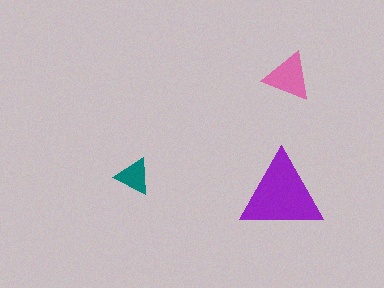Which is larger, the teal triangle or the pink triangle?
The pink one.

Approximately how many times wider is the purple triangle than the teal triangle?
About 2.5 times wider.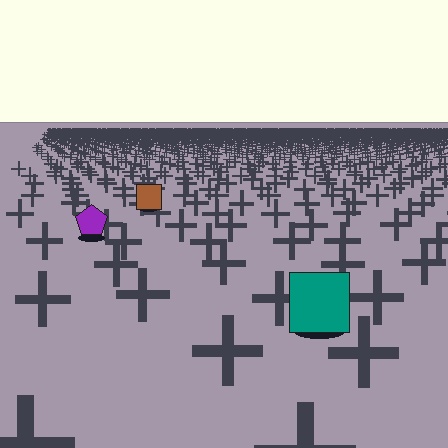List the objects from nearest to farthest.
From nearest to farthest: the teal square, the purple pentagon, the brown square.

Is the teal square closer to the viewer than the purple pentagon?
Yes. The teal square is closer — you can tell from the texture gradient: the ground texture is coarser near it.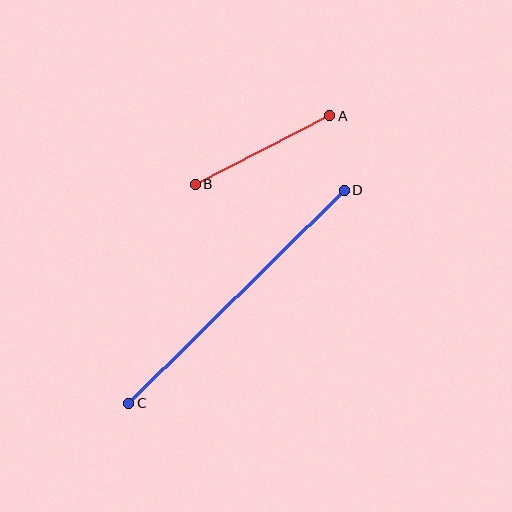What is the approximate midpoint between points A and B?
The midpoint is at approximately (262, 150) pixels.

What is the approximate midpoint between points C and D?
The midpoint is at approximately (236, 297) pixels.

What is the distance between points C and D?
The distance is approximately 303 pixels.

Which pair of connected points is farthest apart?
Points C and D are farthest apart.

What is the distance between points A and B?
The distance is approximately 151 pixels.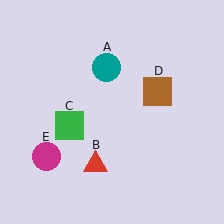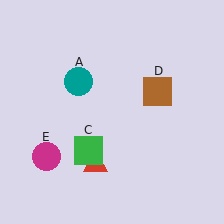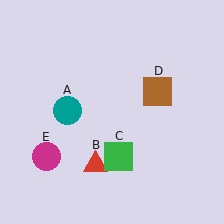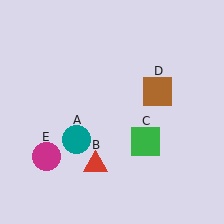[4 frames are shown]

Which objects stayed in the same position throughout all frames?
Red triangle (object B) and brown square (object D) and magenta circle (object E) remained stationary.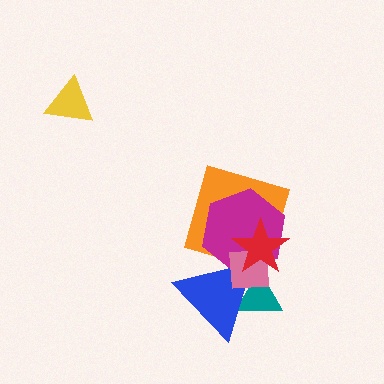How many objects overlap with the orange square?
4 objects overlap with the orange square.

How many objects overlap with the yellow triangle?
0 objects overlap with the yellow triangle.